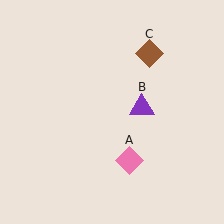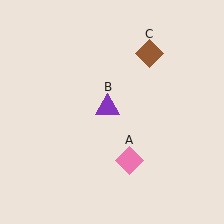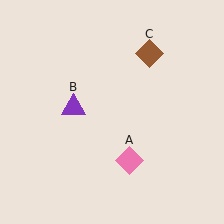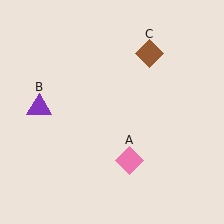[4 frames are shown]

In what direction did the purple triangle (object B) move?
The purple triangle (object B) moved left.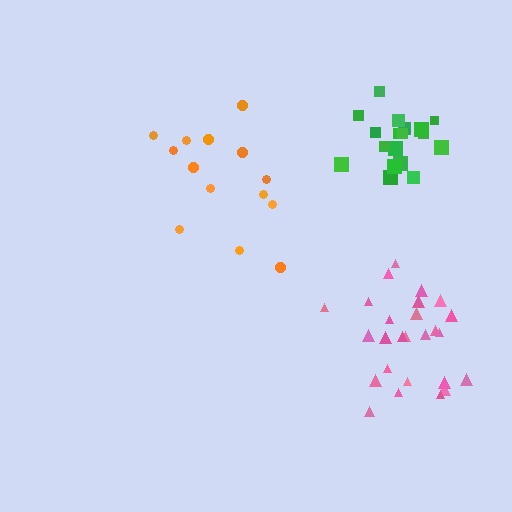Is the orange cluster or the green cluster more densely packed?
Green.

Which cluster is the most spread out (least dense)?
Orange.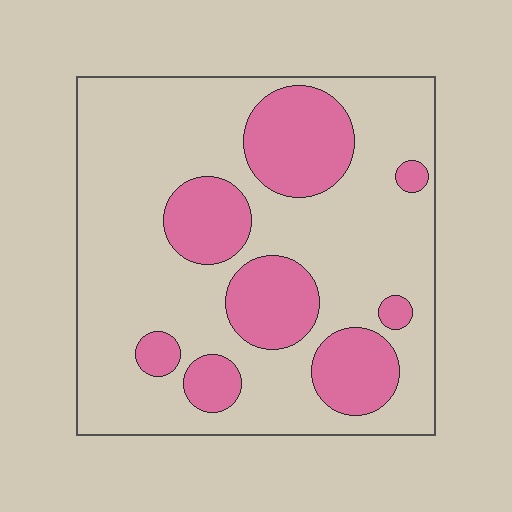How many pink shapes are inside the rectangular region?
8.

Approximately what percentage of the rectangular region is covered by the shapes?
Approximately 25%.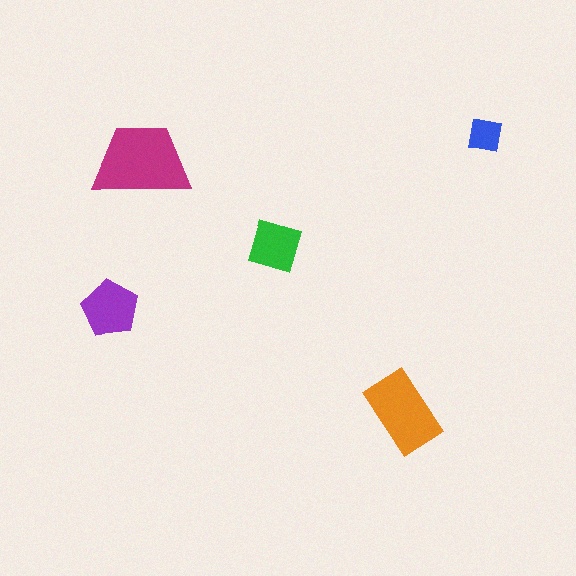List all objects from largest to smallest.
The magenta trapezoid, the orange rectangle, the purple pentagon, the green diamond, the blue square.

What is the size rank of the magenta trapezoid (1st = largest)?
1st.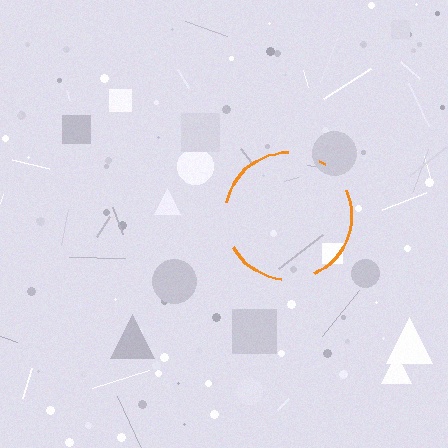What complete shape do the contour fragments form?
The contour fragments form a circle.